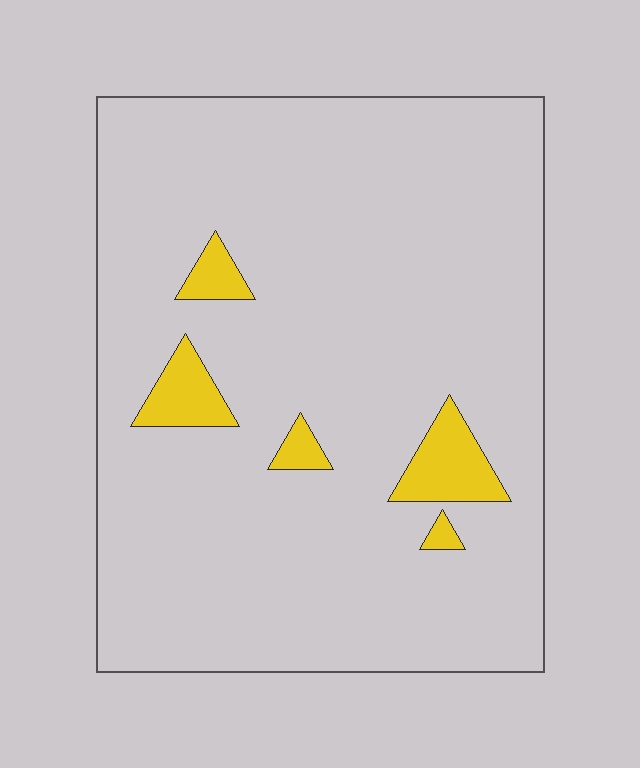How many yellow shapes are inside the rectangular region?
5.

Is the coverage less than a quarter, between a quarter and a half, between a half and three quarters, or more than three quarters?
Less than a quarter.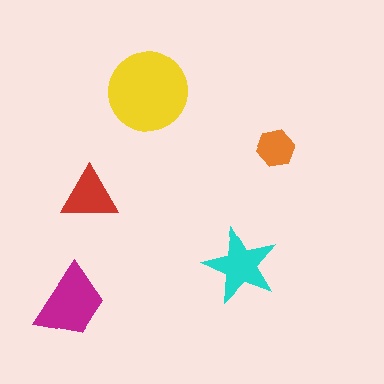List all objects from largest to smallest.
The yellow circle, the magenta trapezoid, the cyan star, the red triangle, the orange hexagon.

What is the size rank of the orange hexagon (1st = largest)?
5th.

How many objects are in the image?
There are 5 objects in the image.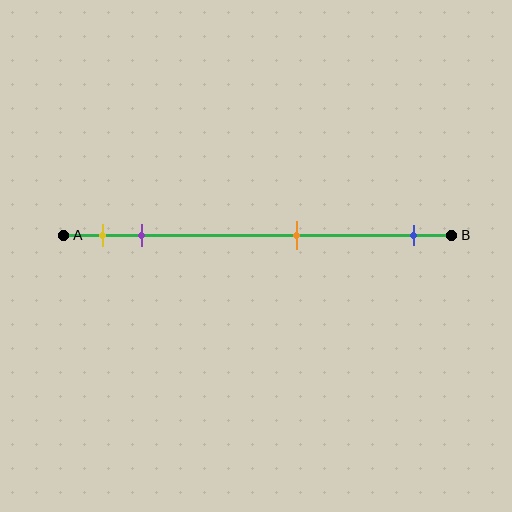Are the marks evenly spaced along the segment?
No, the marks are not evenly spaced.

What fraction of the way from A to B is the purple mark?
The purple mark is approximately 20% (0.2) of the way from A to B.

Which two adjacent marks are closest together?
The yellow and purple marks are the closest adjacent pair.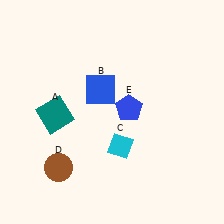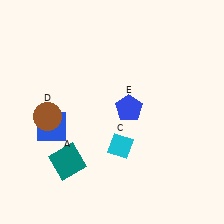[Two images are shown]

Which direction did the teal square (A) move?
The teal square (A) moved down.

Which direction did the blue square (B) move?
The blue square (B) moved left.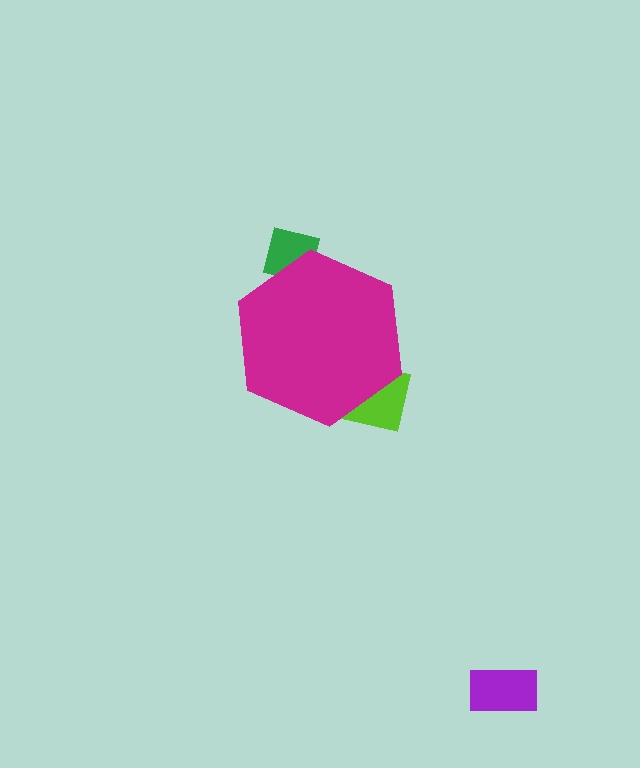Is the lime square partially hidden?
Yes, the lime square is partially hidden behind the magenta hexagon.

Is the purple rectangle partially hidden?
No, the purple rectangle is fully visible.